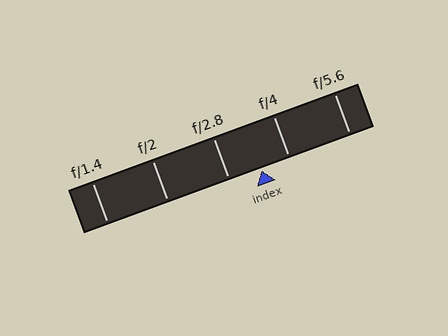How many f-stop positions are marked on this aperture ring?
There are 5 f-stop positions marked.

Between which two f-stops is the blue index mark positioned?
The index mark is between f/2.8 and f/4.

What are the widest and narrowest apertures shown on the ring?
The widest aperture shown is f/1.4 and the narrowest is f/5.6.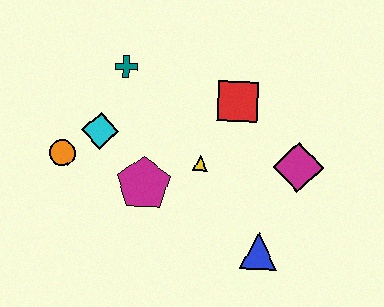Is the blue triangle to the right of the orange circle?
Yes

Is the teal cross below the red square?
No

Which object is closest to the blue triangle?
The magenta diamond is closest to the blue triangle.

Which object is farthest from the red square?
The orange circle is farthest from the red square.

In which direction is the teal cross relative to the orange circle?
The teal cross is above the orange circle.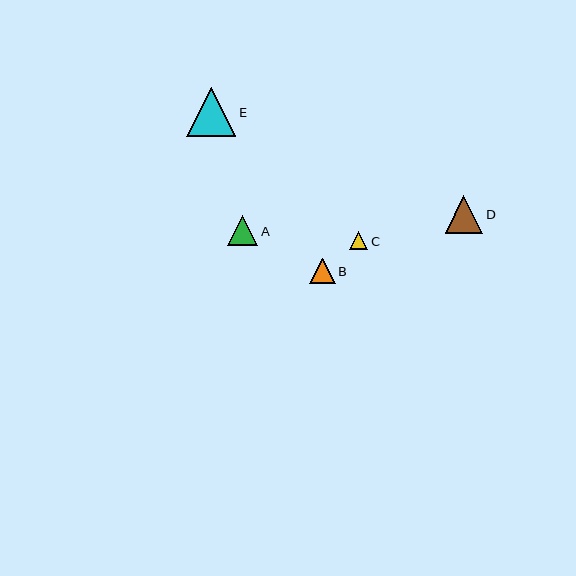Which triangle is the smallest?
Triangle C is the smallest with a size of approximately 18 pixels.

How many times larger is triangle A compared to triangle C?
Triangle A is approximately 1.7 times the size of triangle C.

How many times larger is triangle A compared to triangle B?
Triangle A is approximately 1.2 times the size of triangle B.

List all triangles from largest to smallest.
From largest to smallest: E, D, A, B, C.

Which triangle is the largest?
Triangle E is the largest with a size of approximately 49 pixels.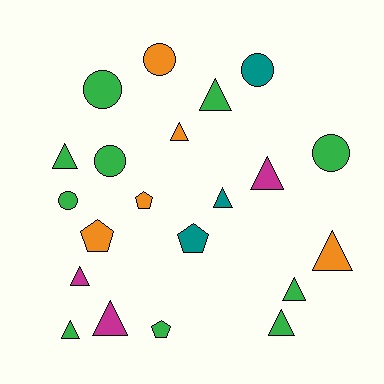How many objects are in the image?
There are 21 objects.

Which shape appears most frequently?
Triangle, with 11 objects.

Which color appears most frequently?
Green, with 10 objects.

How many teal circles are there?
There is 1 teal circle.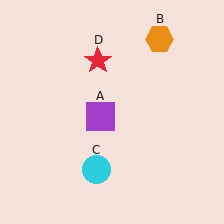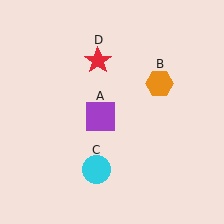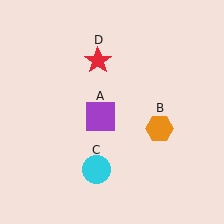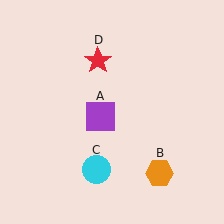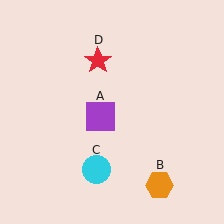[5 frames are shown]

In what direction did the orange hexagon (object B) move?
The orange hexagon (object B) moved down.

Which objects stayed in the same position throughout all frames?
Purple square (object A) and cyan circle (object C) and red star (object D) remained stationary.